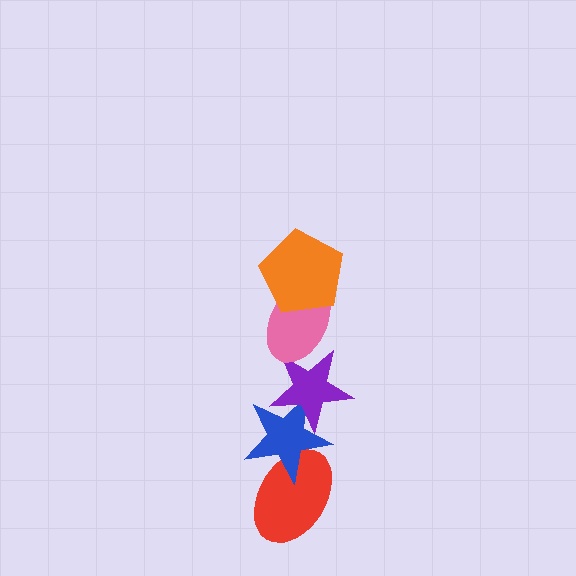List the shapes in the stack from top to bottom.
From top to bottom: the orange pentagon, the pink ellipse, the purple star, the blue star, the red ellipse.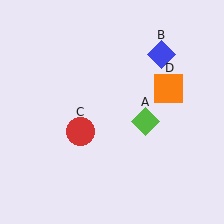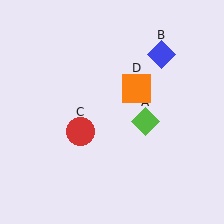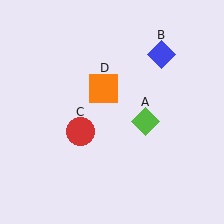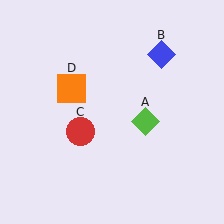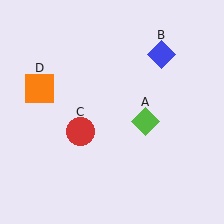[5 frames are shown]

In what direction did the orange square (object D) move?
The orange square (object D) moved left.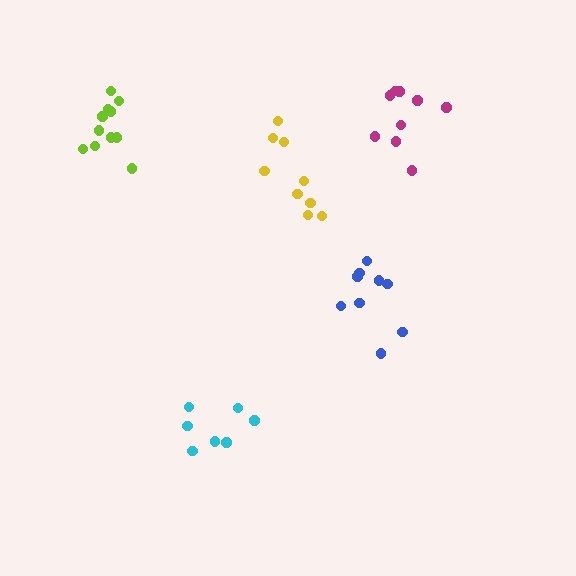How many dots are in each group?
Group 1: 7 dots, Group 2: 9 dots, Group 3: 9 dots, Group 4: 11 dots, Group 5: 9 dots (45 total).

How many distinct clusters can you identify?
There are 5 distinct clusters.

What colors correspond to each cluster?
The clusters are colored: cyan, blue, magenta, lime, yellow.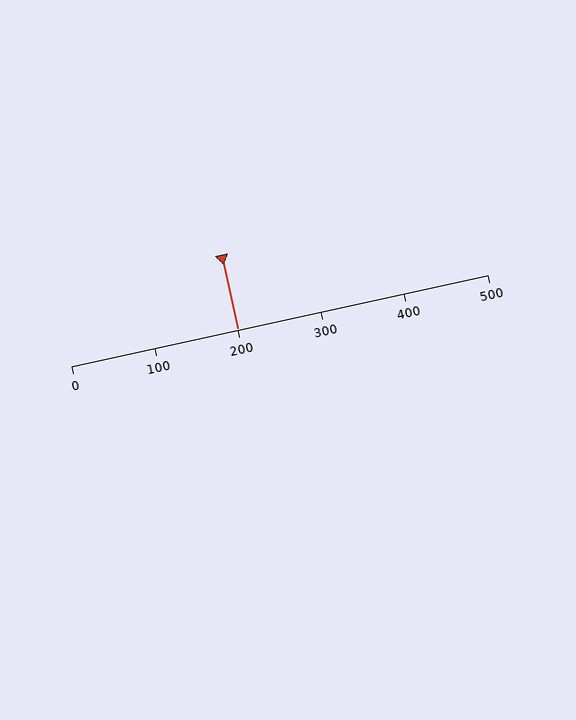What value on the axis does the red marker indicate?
The marker indicates approximately 200.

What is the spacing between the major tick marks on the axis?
The major ticks are spaced 100 apart.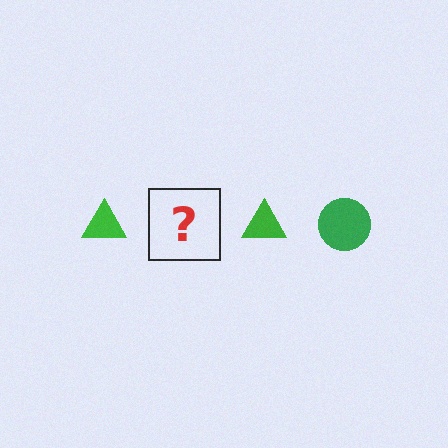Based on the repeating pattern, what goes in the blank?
The blank should be a green circle.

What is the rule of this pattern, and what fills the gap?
The rule is that the pattern cycles through triangle, circle shapes in green. The gap should be filled with a green circle.